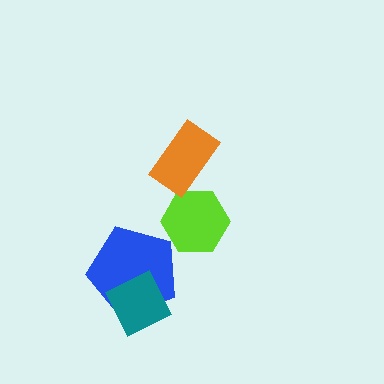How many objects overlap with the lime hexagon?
0 objects overlap with the lime hexagon.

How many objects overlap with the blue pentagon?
1 object overlaps with the blue pentagon.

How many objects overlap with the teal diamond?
1 object overlaps with the teal diamond.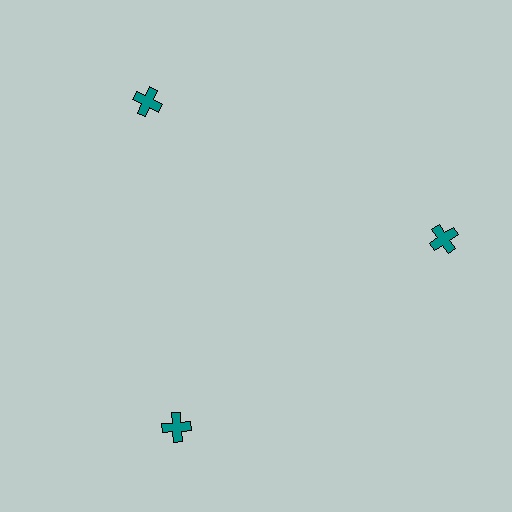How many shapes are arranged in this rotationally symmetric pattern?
There are 3 shapes, arranged in 3 groups of 1.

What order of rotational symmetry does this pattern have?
This pattern has 3-fold rotational symmetry.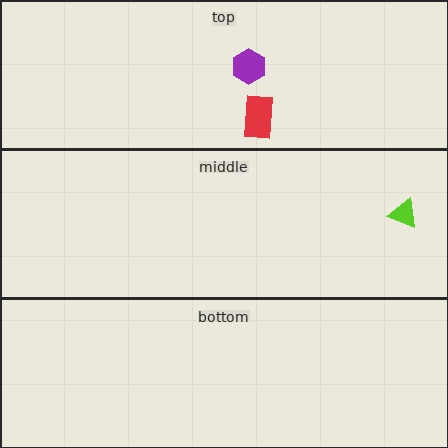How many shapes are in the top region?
2.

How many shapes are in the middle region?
1.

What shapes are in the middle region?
The lime triangle.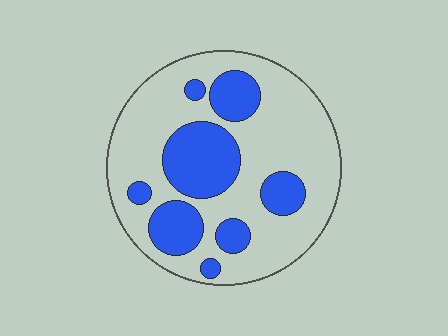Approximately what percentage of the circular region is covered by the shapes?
Approximately 30%.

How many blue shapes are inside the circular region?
8.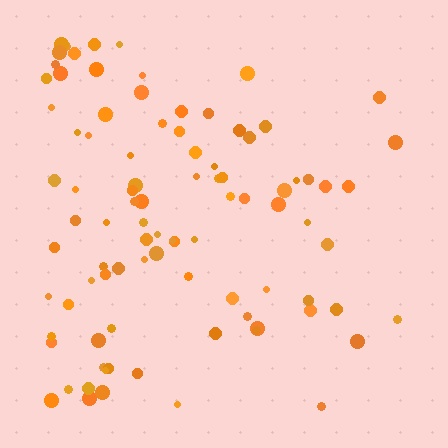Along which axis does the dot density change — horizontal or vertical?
Horizontal.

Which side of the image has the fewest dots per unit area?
The right.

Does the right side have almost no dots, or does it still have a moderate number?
Still a moderate number, just noticeably fewer than the left.